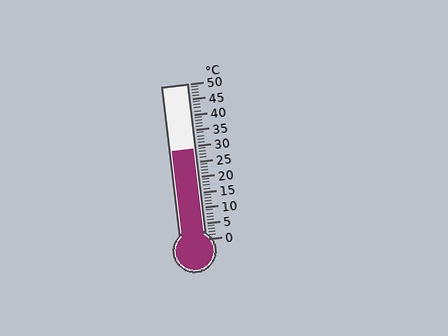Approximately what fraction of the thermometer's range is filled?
The thermometer is filled to approximately 60% of its range.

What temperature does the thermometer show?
The thermometer shows approximately 29°C.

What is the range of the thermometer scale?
The thermometer scale ranges from 0°C to 50°C.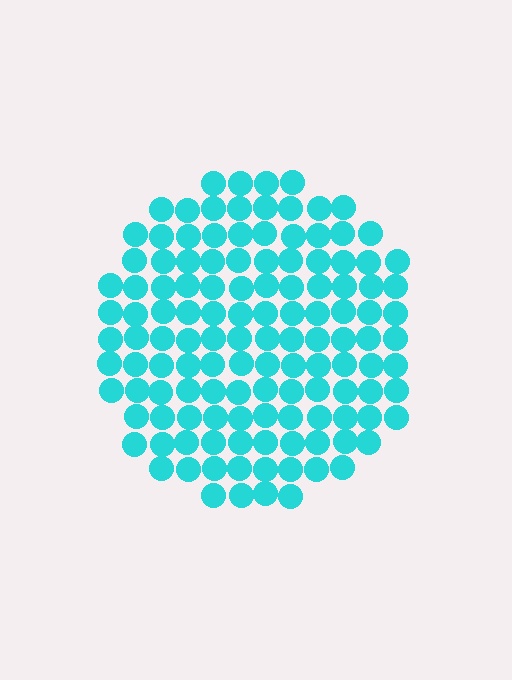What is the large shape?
The large shape is a circle.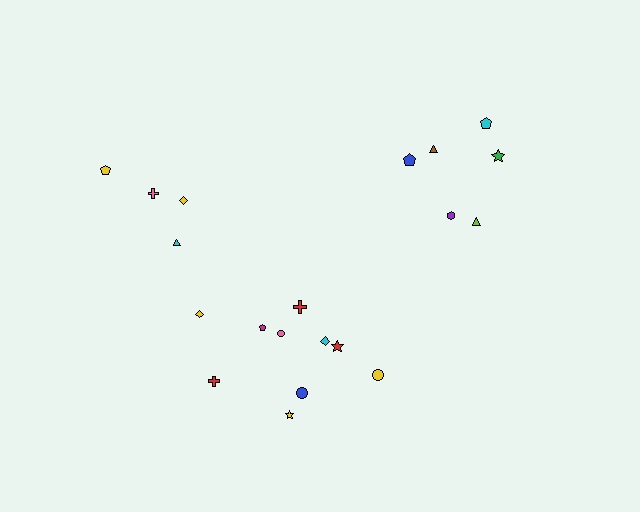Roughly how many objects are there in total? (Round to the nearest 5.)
Roughly 20 objects in total.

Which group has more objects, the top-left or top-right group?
The top-right group.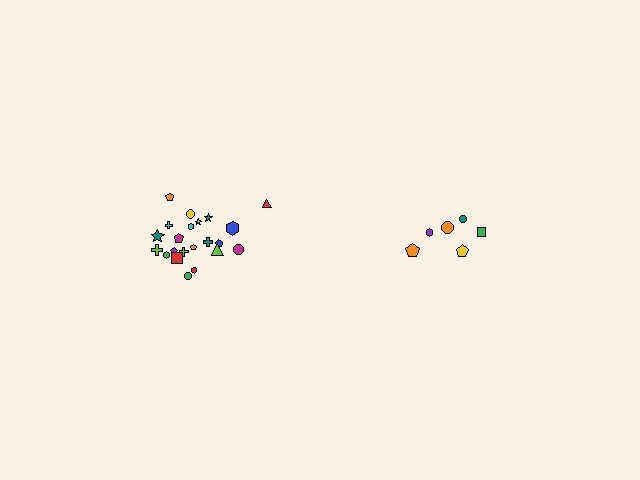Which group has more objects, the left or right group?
The left group.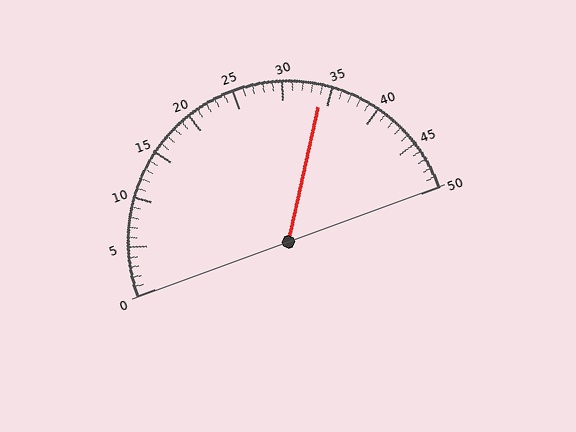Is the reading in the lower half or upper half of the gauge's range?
The reading is in the upper half of the range (0 to 50).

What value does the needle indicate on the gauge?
The needle indicates approximately 34.